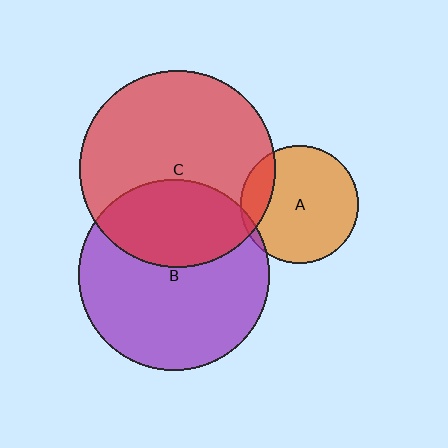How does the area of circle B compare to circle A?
Approximately 2.6 times.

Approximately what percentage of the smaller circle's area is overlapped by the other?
Approximately 5%.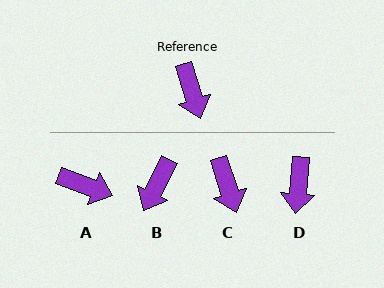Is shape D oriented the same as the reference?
No, it is off by about 24 degrees.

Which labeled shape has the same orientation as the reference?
C.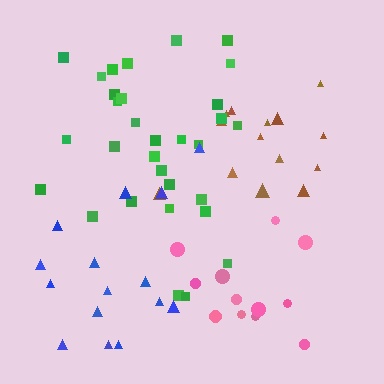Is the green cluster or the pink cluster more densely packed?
Green.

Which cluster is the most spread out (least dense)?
Blue.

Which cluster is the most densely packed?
Brown.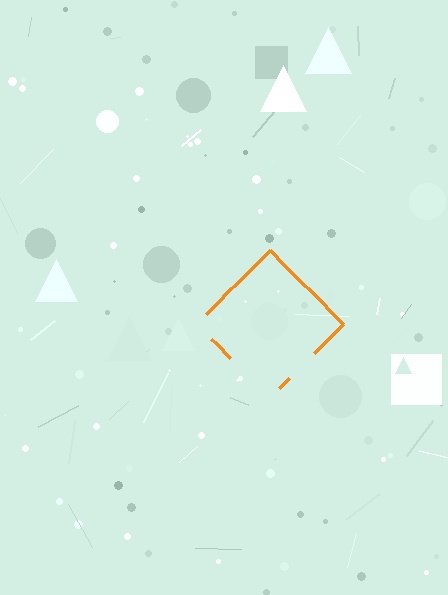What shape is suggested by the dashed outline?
The dashed outline suggests a diamond.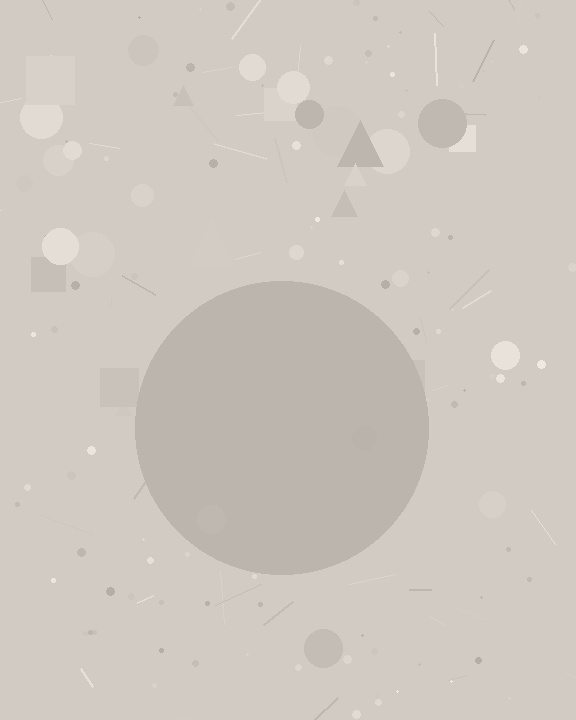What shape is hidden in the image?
A circle is hidden in the image.